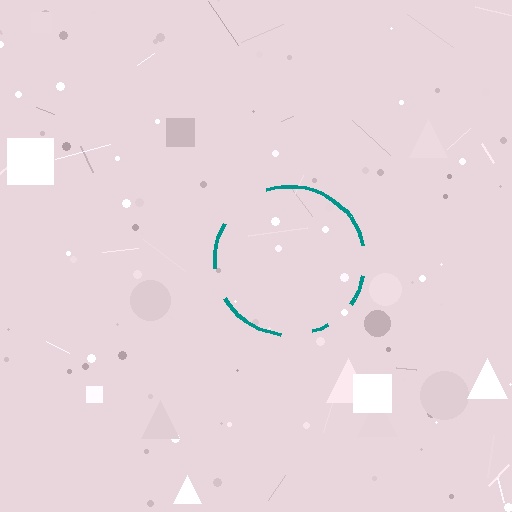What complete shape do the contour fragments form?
The contour fragments form a circle.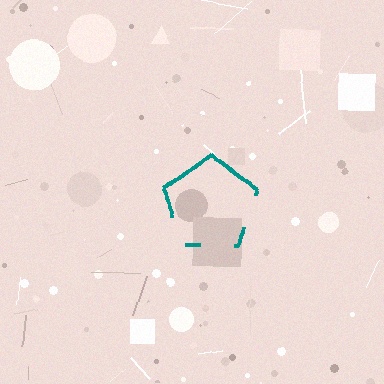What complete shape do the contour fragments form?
The contour fragments form a pentagon.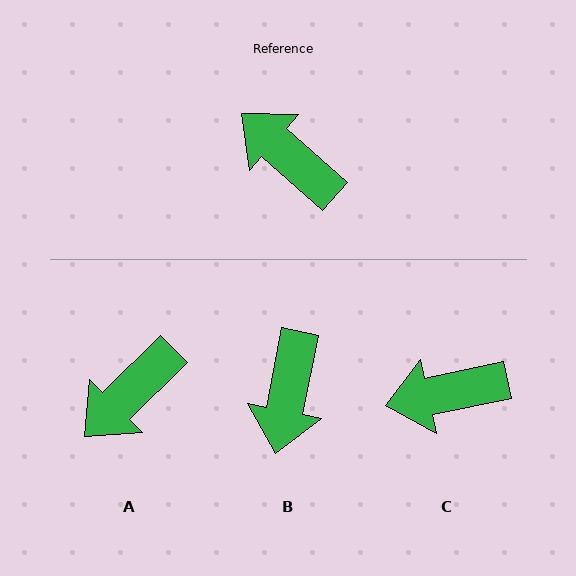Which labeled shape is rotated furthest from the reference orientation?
B, about 121 degrees away.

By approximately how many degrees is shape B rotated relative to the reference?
Approximately 121 degrees counter-clockwise.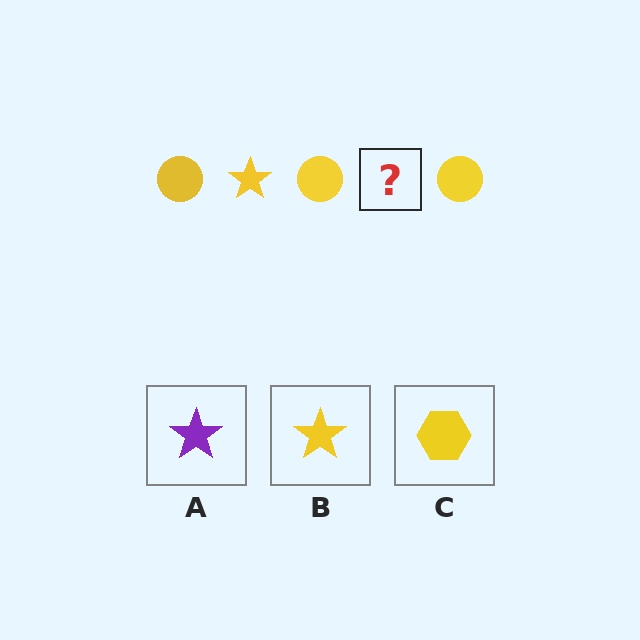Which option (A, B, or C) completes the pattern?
B.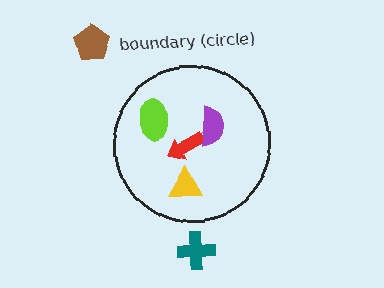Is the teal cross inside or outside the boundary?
Outside.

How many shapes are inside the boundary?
4 inside, 2 outside.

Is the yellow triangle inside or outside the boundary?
Inside.